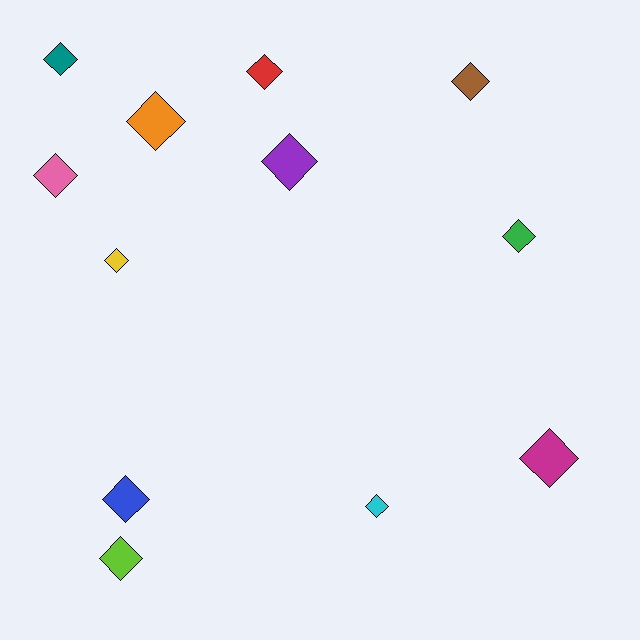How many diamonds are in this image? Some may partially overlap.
There are 12 diamonds.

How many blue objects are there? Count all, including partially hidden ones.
There is 1 blue object.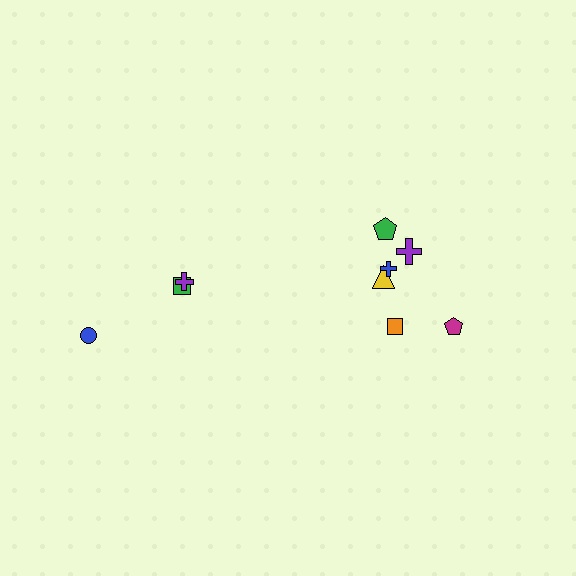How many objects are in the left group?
There are 3 objects.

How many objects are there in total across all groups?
There are 9 objects.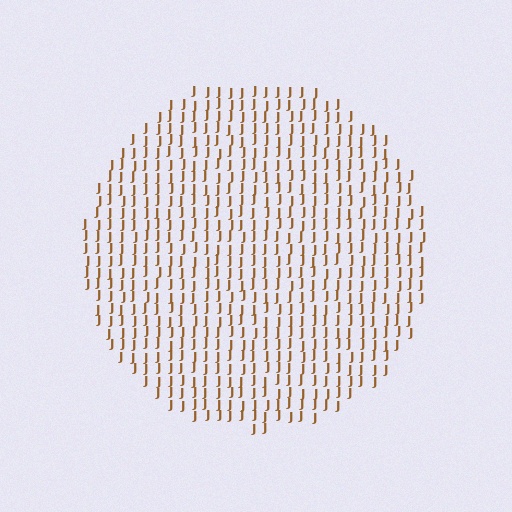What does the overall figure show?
The overall figure shows a circle.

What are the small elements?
The small elements are letter J's.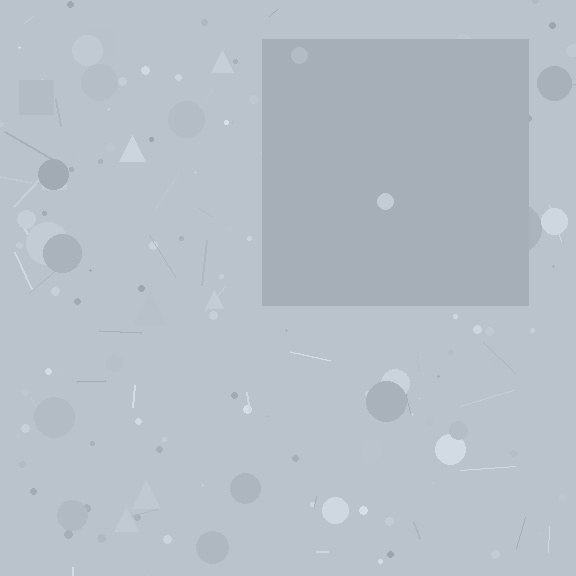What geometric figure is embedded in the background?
A square is embedded in the background.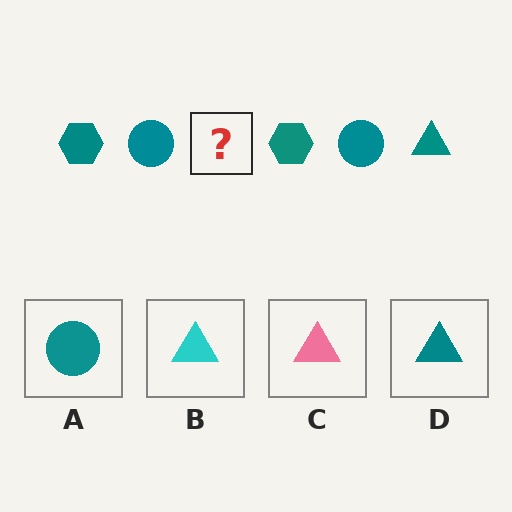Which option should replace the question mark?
Option D.